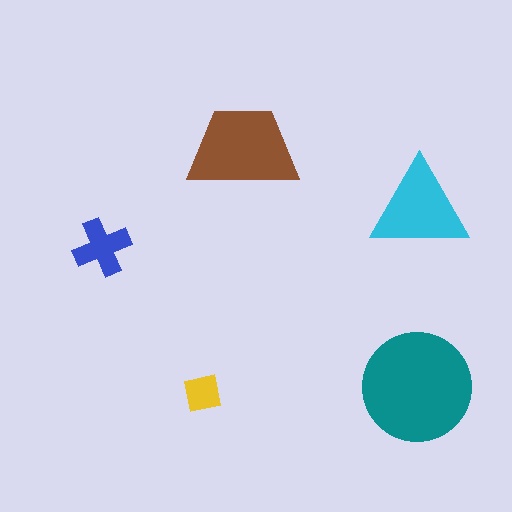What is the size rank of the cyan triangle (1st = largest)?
3rd.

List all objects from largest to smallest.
The teal circle, the brown trapezoid, the cyan triangle, the blue cross, the yellow square.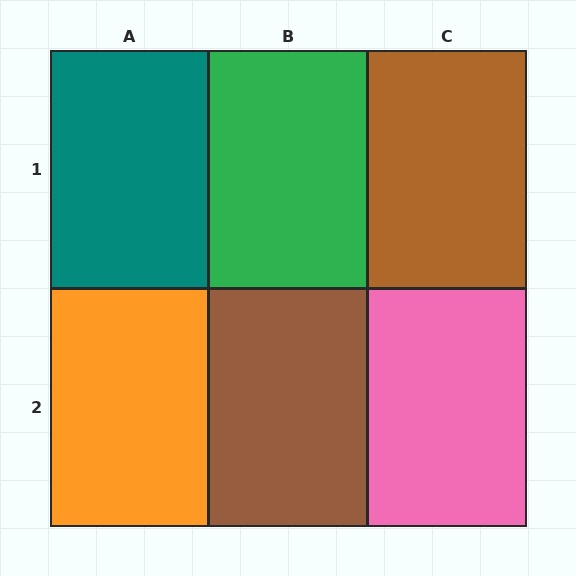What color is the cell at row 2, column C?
Pink.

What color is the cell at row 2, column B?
Brown.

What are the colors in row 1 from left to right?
Teal, green, brown.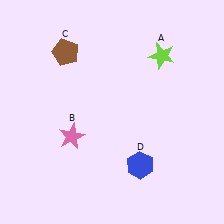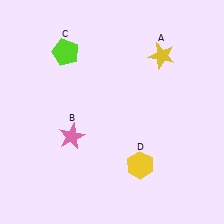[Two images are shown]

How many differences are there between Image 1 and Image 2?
There are 3 differences between the two images.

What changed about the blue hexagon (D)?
In Image 1, D is blue. In Image 2, it changed to yellow.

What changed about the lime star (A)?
In Image 1, A is lime. In Image 2, it changed to yellow.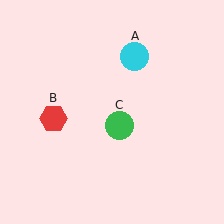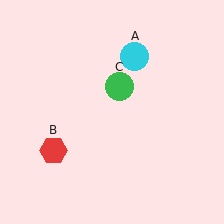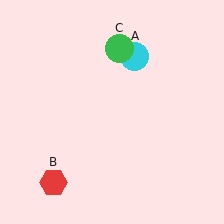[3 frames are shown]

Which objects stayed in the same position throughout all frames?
Cyan circle (object A) remained stationary.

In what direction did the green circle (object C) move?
The green circle (object C) moved up.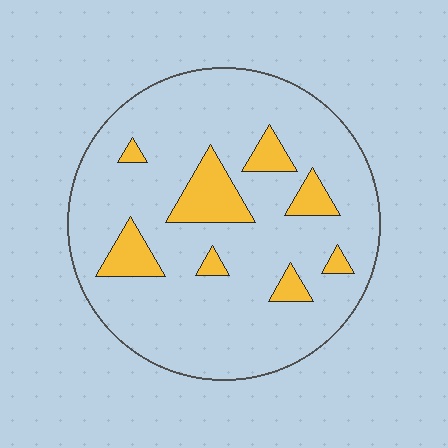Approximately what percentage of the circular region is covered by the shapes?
Approximately 15%.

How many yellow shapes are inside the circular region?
8.